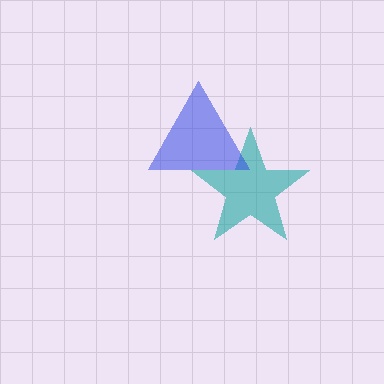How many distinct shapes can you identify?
There are 2 distinct shapes: a teal star, a blue triangle.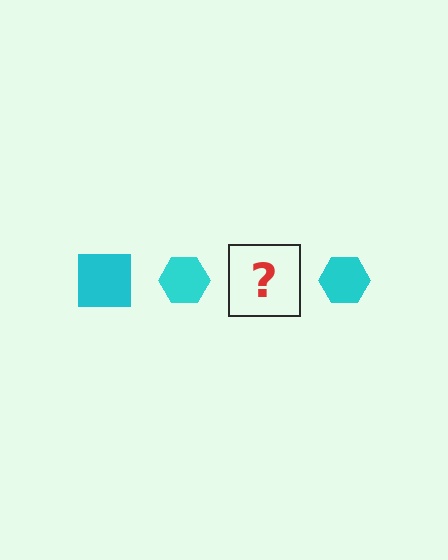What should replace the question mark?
The question mark should be replaced with a cyan square.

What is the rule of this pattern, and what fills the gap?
The rule is that the pattern cycles through square, hexagon shapes in cyan. The gap should be filled with a cyan square.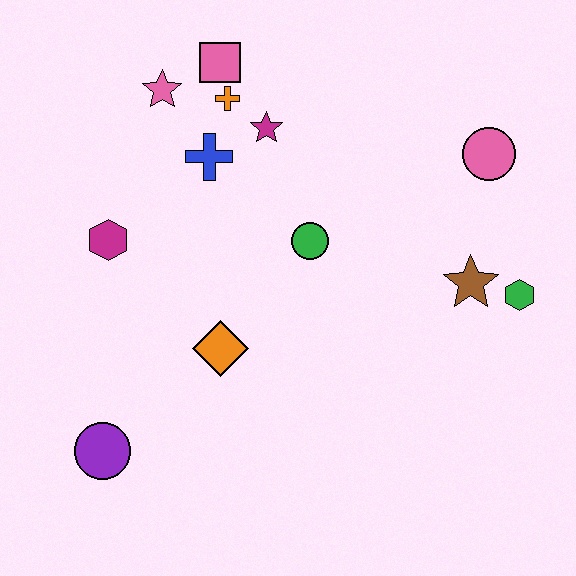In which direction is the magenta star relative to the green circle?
The magenta star is above the green circle.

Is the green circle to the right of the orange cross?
Yes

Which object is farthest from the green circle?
The purple circle is farthest from the green circle.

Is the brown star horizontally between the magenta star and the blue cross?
No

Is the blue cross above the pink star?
No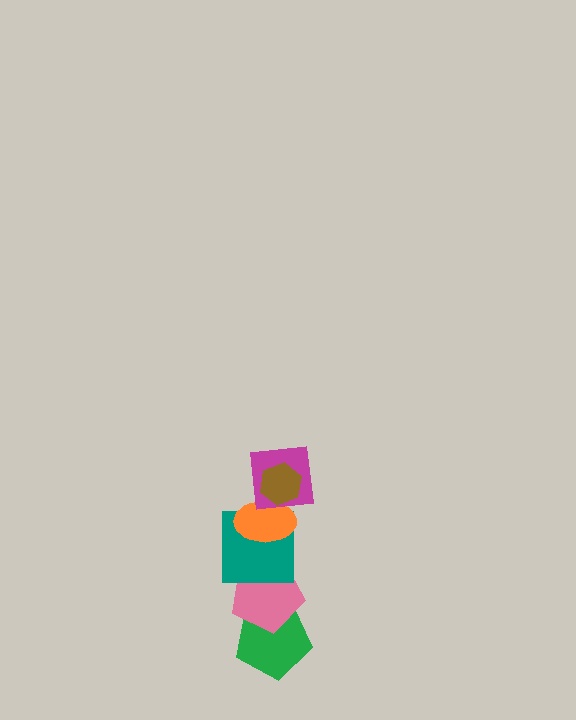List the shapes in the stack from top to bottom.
From top to bottom: the brown hexagon, the magenta square, the orange ellipse, the teal square, the pink pentagon, the green pentagon.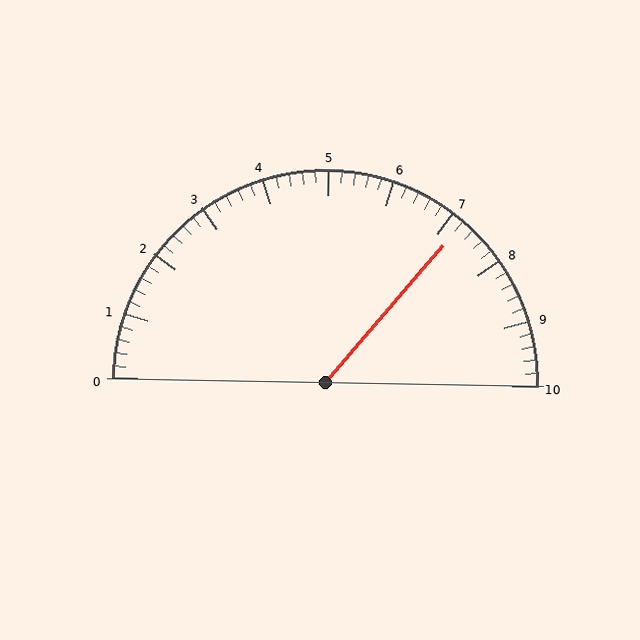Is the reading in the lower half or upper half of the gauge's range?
The reading is in the upper half of the range (0 to 10).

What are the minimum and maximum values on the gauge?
The gauge ranges from 0 to 10.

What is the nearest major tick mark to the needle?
The nearest major tick mark is 7.